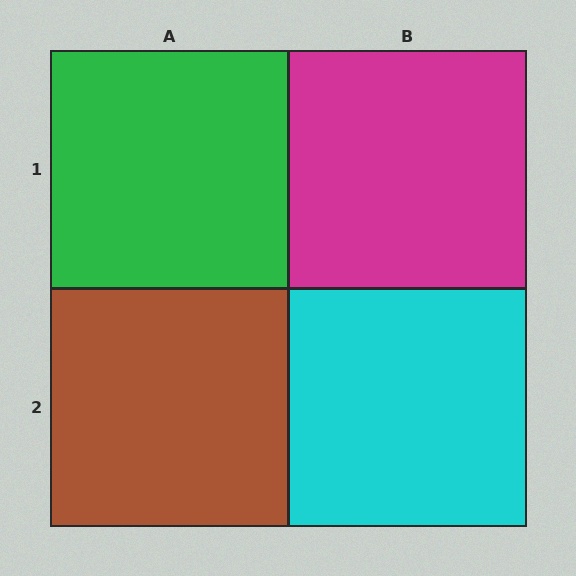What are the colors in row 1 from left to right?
Green, magenta.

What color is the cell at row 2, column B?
Cyan.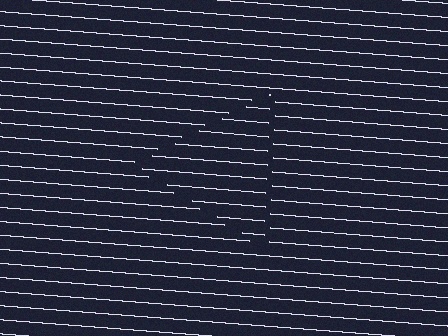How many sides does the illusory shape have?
3 sides — the line-ends trace a triangle.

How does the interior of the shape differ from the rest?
The interior of the shape contains the same grating, shifted by half a period — the contour is defined by the phase discontinuity where line-ends from the inner and outer gratings abut.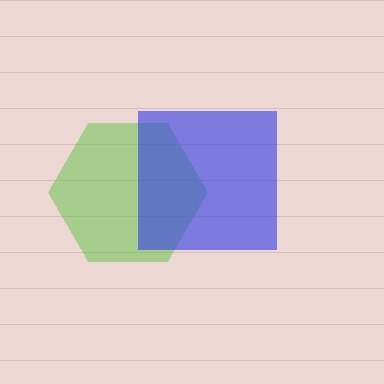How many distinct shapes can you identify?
There are 2 distinct shapes: a lime hexagon, a blue square.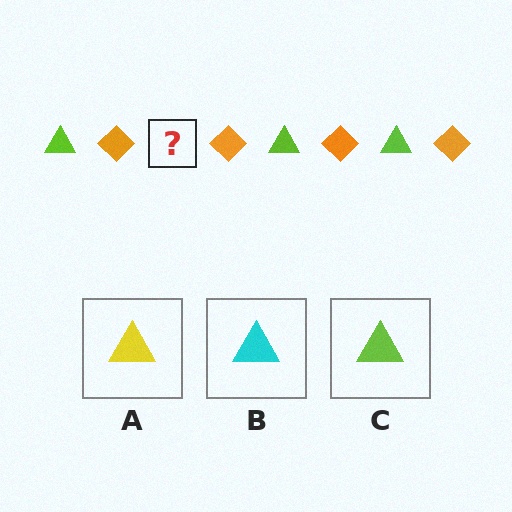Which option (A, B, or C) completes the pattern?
C.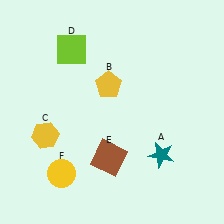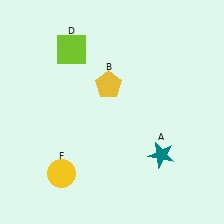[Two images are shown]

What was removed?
The brown square (E), the yellow hexagon (C) were removed in Image 2.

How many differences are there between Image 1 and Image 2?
There are 2 differences between the two images.